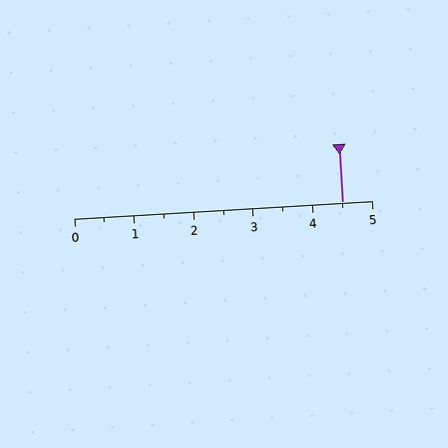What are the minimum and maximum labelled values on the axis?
The axis runs from 0 to 5.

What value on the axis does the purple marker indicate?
The marker indicates approximately 4.5.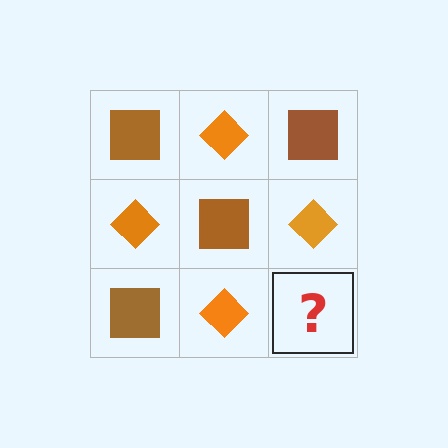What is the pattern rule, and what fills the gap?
The rule is that it alternates brown square and orange diamond in a checkerboard pattern. The gap should be filled with a brown square.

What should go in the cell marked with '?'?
The missing cell should contain a brown square.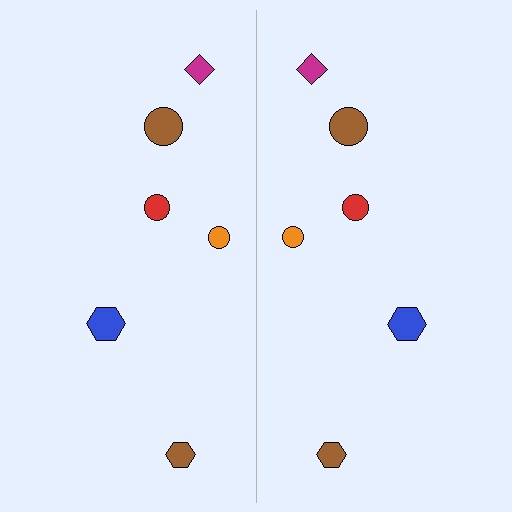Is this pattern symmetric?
Yes, this pattern has bilateral (reflection) symmetry.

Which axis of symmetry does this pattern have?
The pattern has a vertical axis of symmetry running through the center of the image.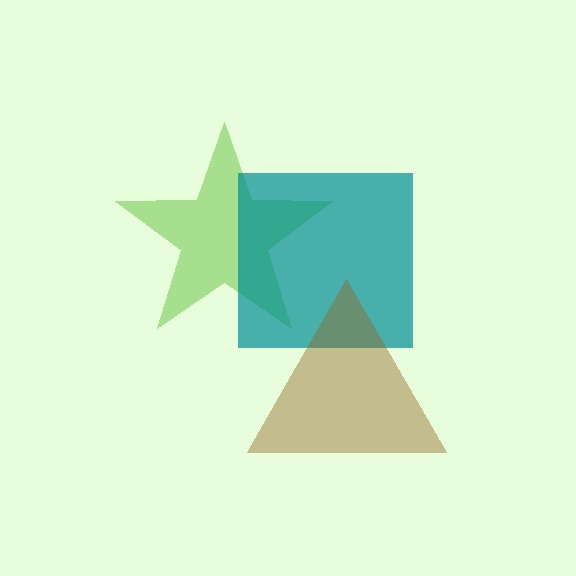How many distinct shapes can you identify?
There are 3 distinct shapes: a lime star, a teal square, a brown triangle.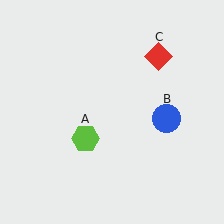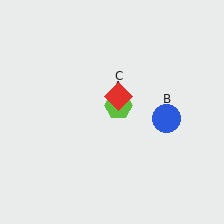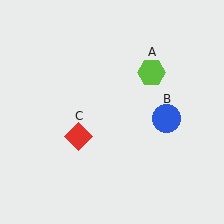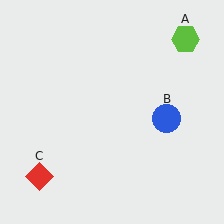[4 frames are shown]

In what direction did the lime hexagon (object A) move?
The lime hexagon (object A) moved up and to the right.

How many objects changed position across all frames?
2 objects changed position: lime hexagon (object A), red diamond (object C).